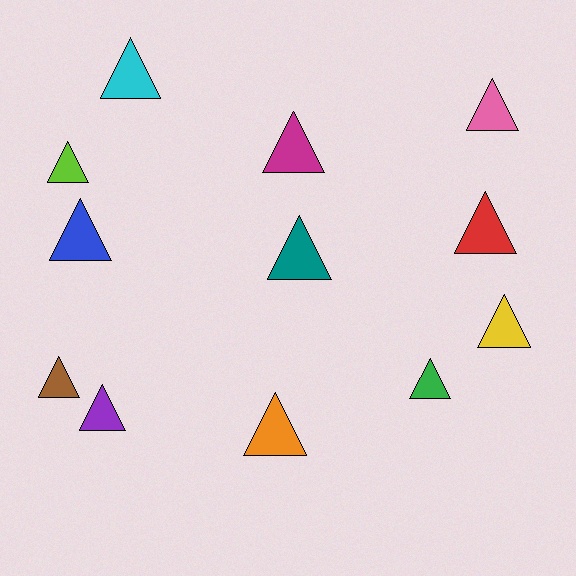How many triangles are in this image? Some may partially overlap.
There are 12 triangles.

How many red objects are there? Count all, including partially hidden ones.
There is 1 red object.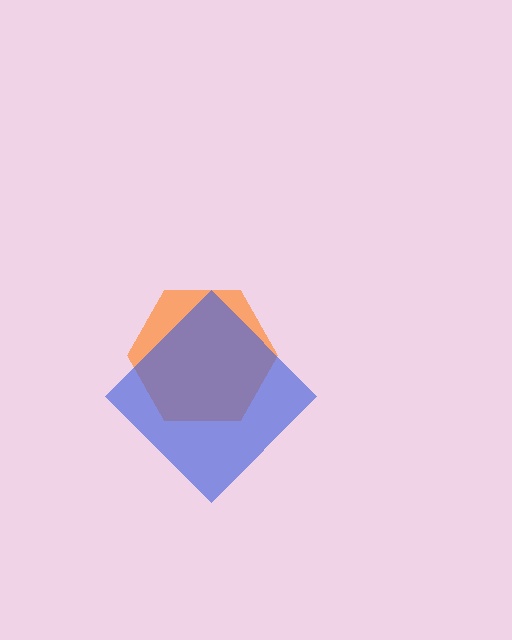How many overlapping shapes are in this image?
There are 2 overlapping shapes in the image.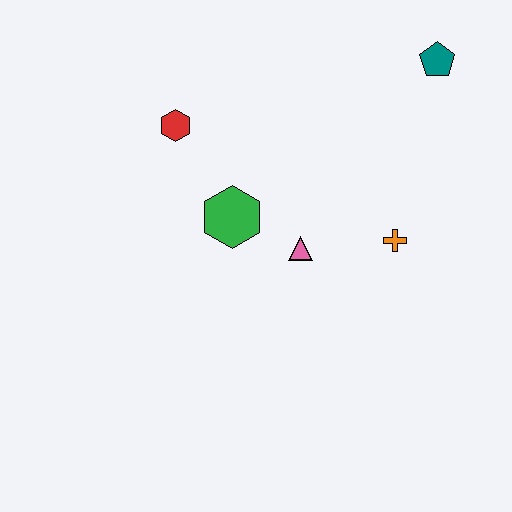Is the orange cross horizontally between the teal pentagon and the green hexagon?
Yes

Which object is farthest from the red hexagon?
The teal pentagon is farthest from the red hexagon.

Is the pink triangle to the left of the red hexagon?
No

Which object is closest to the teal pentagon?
The orange cross is closest to the teal pentagon.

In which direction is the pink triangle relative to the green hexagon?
The pink triangle is to the right of the green hexagon.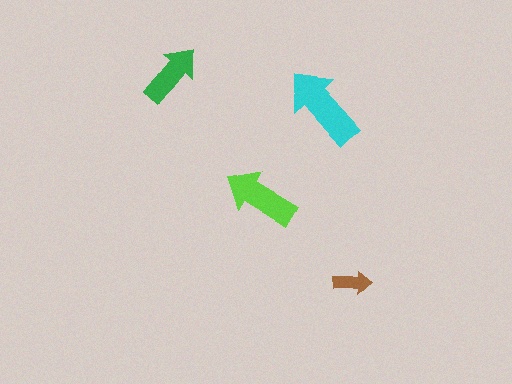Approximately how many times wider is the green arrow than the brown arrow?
About 1.5 times wider.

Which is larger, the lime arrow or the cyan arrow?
The cyan one.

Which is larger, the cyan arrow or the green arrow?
The cyan one.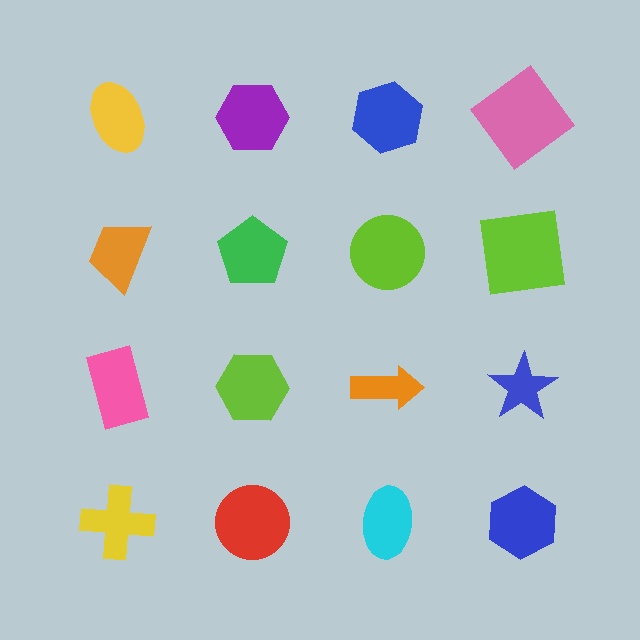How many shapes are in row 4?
4 shapes.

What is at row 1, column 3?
A blue hexagon.